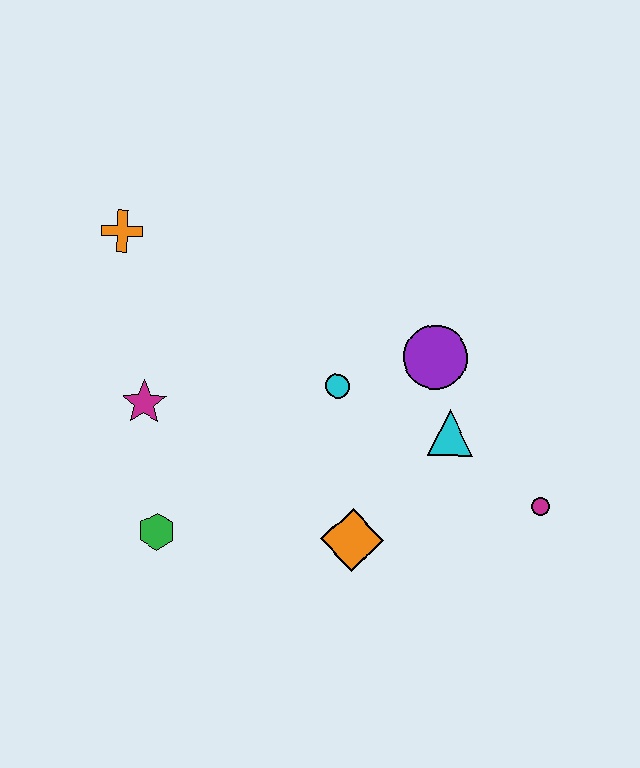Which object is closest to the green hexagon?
The magenta star is closest to the green hexagon.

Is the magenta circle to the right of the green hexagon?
Yes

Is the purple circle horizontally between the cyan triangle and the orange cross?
Yes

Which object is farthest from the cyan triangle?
The orange cross is farthest from the cyan triangle.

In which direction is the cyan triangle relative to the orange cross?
The cyan triangle is to the right of the orange cross.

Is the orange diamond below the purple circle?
Yes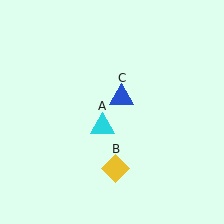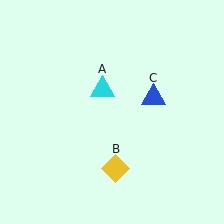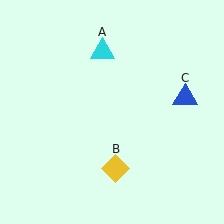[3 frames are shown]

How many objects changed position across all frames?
2 objects changed position: cyan triangle (object A), blue triangle (object C).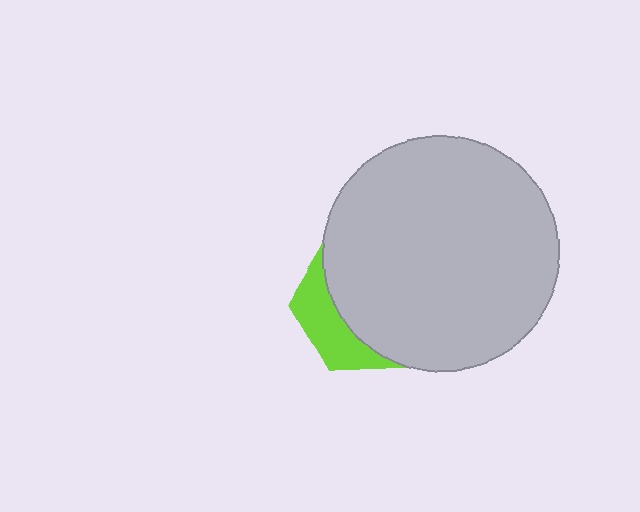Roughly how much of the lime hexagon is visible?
A small part of it is visible (roughly 30%).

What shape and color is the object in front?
The object in front is a light gray circle.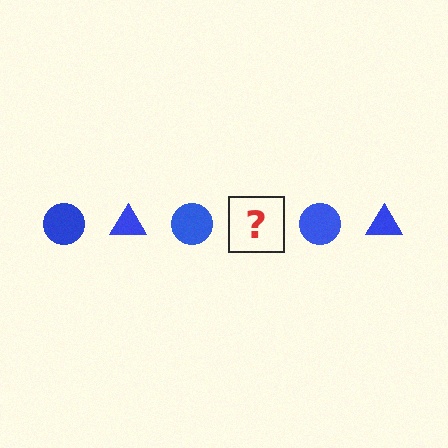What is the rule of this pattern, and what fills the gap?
The rule is that the pattern cycles through circle, triangle shapes in blue. The gap should be filled with a blue triangle.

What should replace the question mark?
The question mark should be replaced with a blue triangle.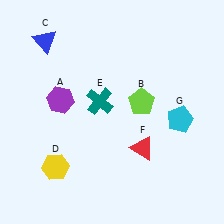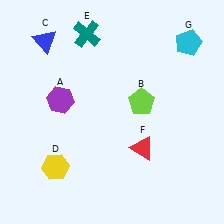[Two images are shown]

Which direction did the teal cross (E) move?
The teal cross (E) moved up.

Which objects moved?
The objects that moved are: the teal cross (E), the cyan pentagon (G).